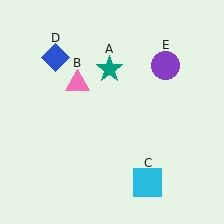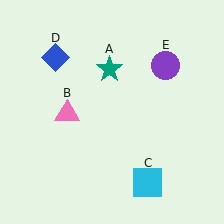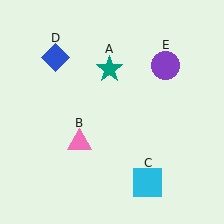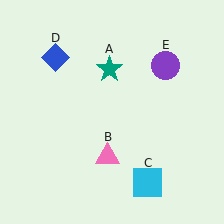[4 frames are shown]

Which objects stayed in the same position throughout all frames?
Teal star (object A) and cyan square (object C) and blue diamond (object D) and purple circle (object E) remained stationary.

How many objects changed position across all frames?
1 object changed position: pink triangle (object B).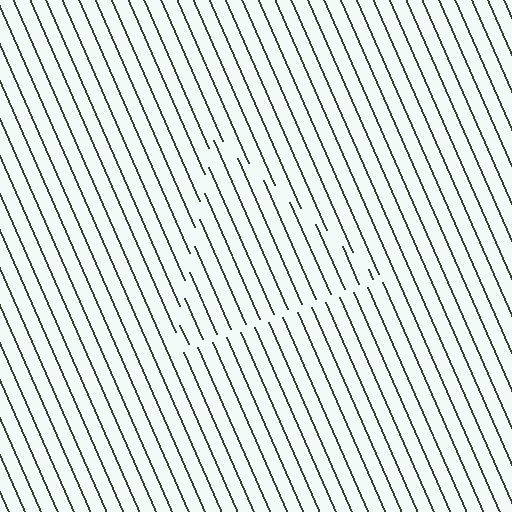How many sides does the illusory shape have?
3 sides — the line-ends trace a triangle.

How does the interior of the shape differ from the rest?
The interior of the shape contains the same grating, shifted by half a period — the contour is defined by the phase discontinuity where line-ends from the inner and outer gratings abut.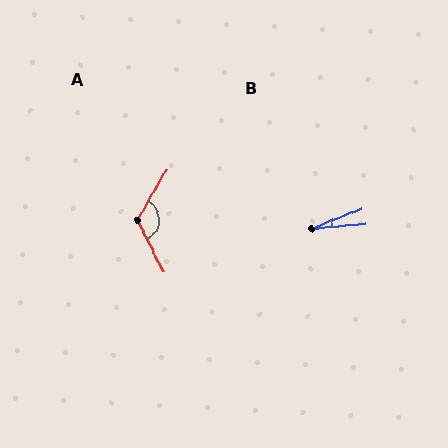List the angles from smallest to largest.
B (17°), A (124°).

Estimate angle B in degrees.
Approximately 17 degrees.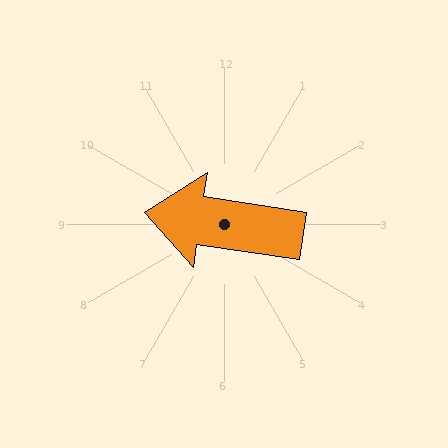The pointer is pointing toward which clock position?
Roughly 9 o'clock.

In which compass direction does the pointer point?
West.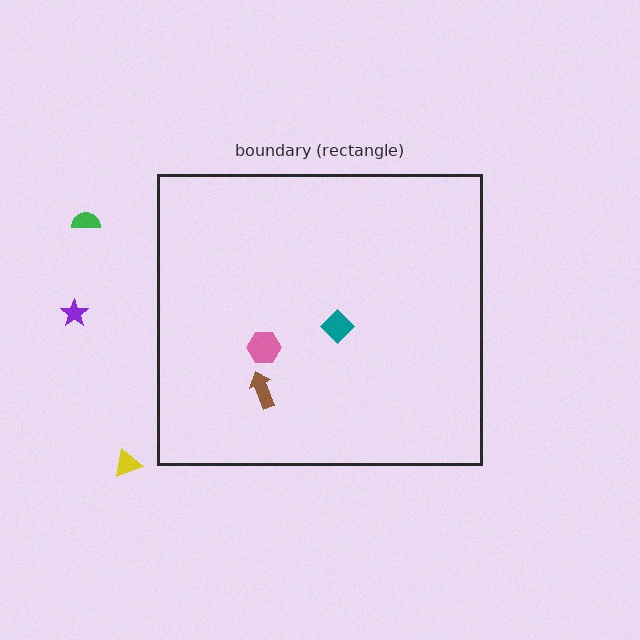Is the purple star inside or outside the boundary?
Outside.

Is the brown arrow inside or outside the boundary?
Inside.